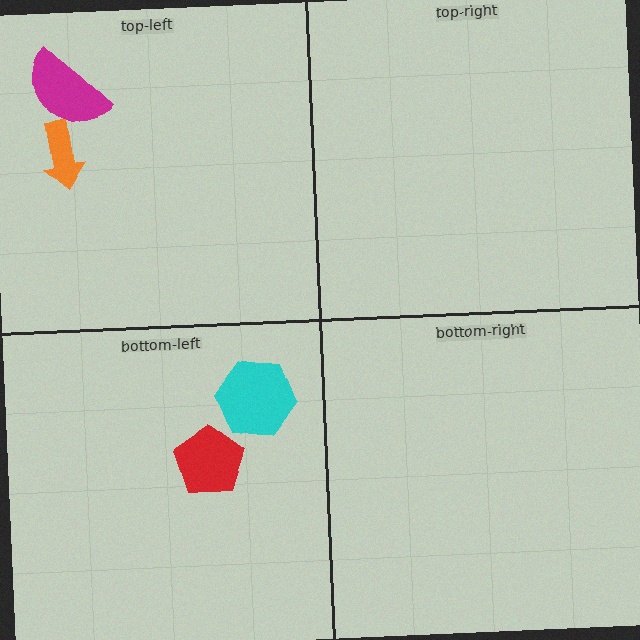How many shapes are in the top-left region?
2.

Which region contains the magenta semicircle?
The top-left region.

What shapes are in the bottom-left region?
The cyan hexagon, the red pentagon.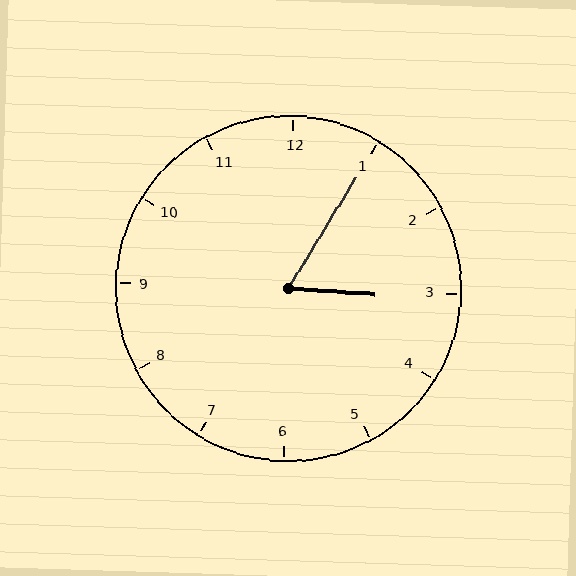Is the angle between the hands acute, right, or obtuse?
It is acute.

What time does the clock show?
3:05.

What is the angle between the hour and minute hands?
Approximately 62 degrees.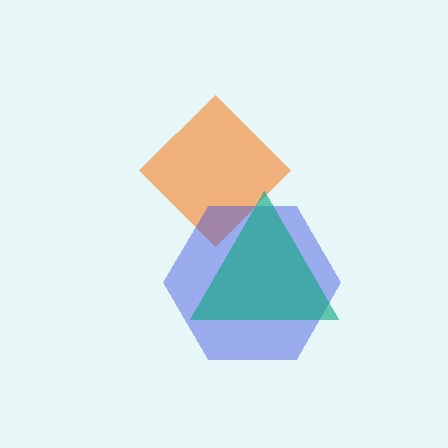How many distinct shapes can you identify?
There are 3 distinct shapes: an orange diamond, a blue hexagon, a teal triangle.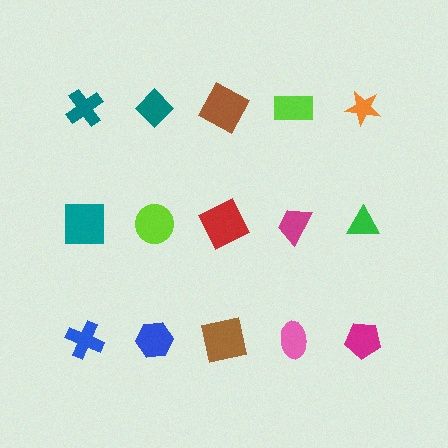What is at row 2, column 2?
A lime circle.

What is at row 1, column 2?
A teal diamond.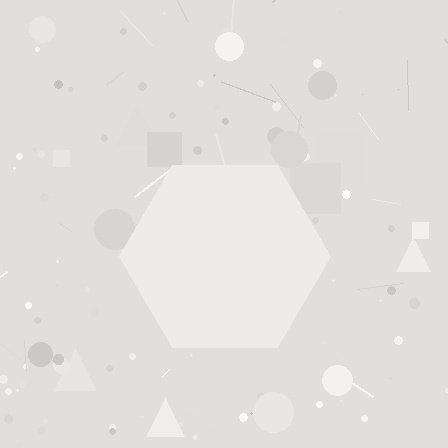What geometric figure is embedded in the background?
A hexagon is embedded in the background.